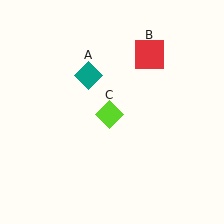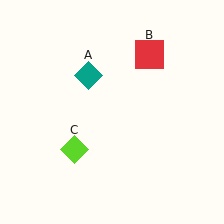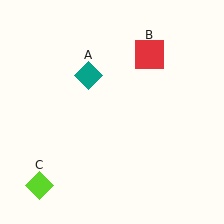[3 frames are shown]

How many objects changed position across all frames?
1 object changed position: lime diamond (object C).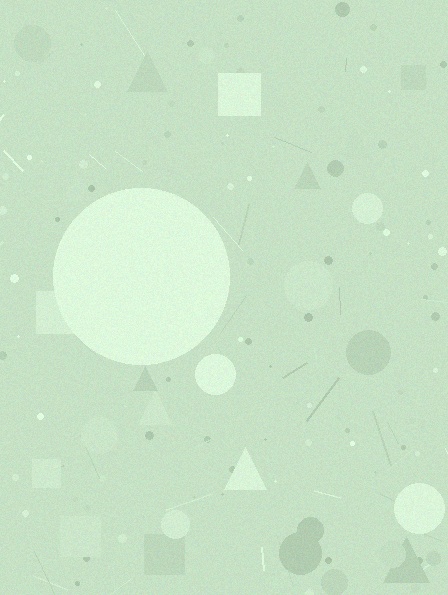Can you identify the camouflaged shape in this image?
The camouflaged shape is a circle.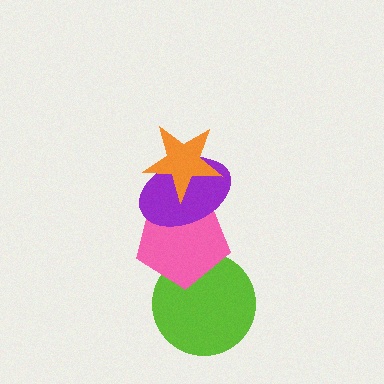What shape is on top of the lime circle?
The pink pentagon is on top of the lime circle.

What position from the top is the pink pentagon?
The pink pentagon is 3rd from the top.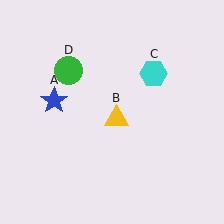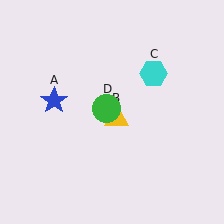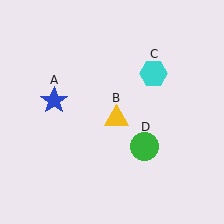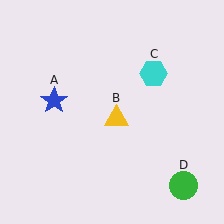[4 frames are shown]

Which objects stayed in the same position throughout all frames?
Blue star (object A) and yellow triangle (object B) and cyan hexagon (object C) remained stationary.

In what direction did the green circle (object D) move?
The green circle (object D) moved down and to the right.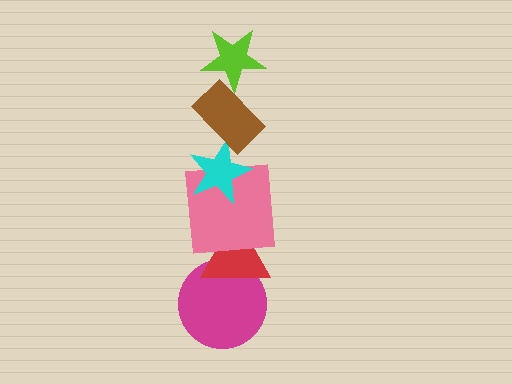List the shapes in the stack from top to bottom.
From top to bottom: the lime star, the brown rectangle, the cyan star, the pink square, the red triangle, the magenta circle.